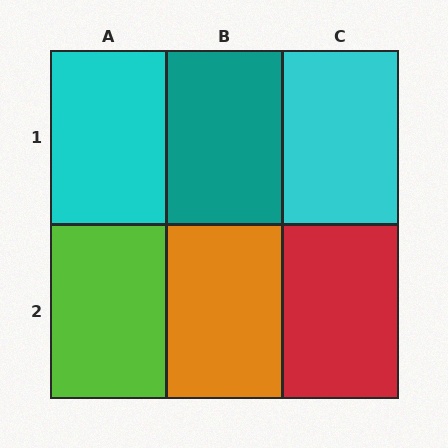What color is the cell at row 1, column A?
Cyan.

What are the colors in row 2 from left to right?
Lime, orange, red.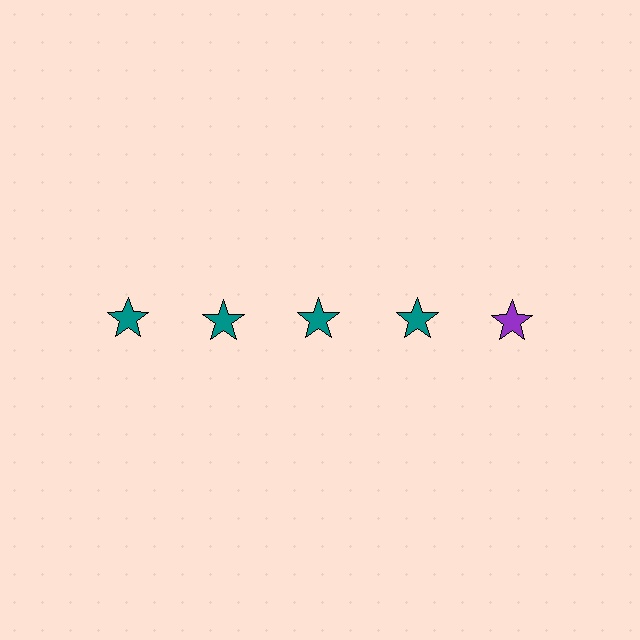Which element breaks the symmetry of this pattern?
The purple star in the top row, rightmost column breaks the symmetry. All other shapes are teal stars.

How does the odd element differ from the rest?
It has a different color: purple instead of teal.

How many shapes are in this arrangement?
There are 5 shapes arranged in a grid pattern.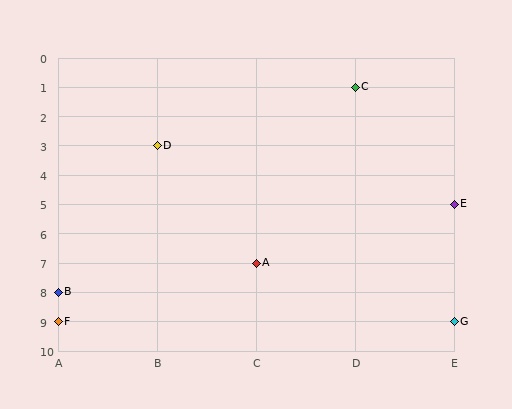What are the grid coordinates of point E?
Point E is at grid coordinates (E, 5).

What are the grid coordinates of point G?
Point G is at grid coordinates (E, 9).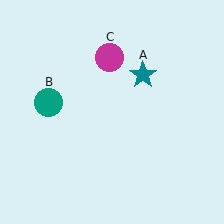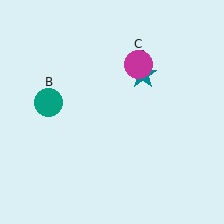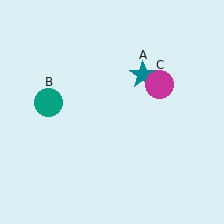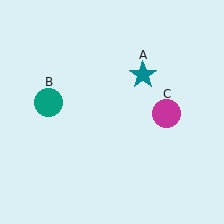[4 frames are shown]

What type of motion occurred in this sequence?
The magenta circle (object C) rotated clockwise around the center of the scene.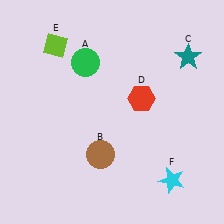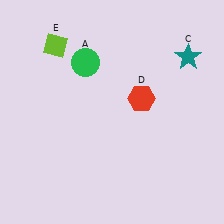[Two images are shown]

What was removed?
The cyan star (F), the brown circle (B) were removed in Image 2.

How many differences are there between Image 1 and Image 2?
There are 2 differences between the two images.